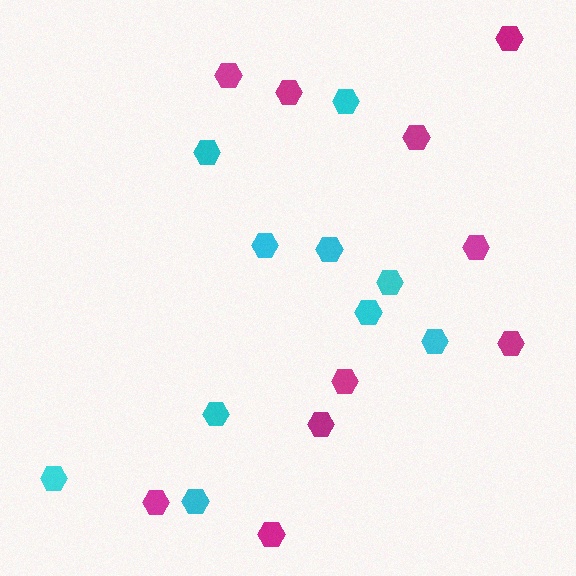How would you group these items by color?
There are 2 groups: one group of cyan hexagons (10) and one group of magenta hexagons (10).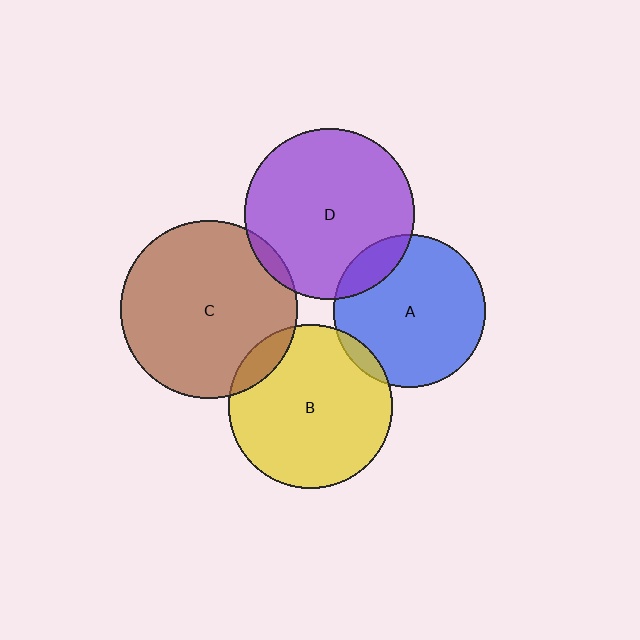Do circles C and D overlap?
Yes.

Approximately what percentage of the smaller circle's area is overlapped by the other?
Approximately 5%.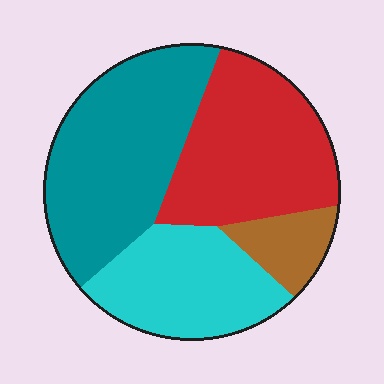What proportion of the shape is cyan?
Cyan covers about 25% of the shape.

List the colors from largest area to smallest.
From largest to smallest: teal, red, cyan, brown.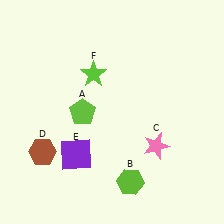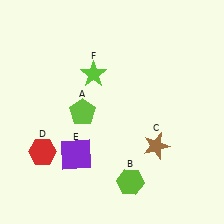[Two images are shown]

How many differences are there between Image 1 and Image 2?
There are 2 differences between the two images.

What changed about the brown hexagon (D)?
In Image 1, D is brown. In Image 2, it changed to red.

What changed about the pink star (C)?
In Image 1, C is pink. In Image 2, it changed to brown.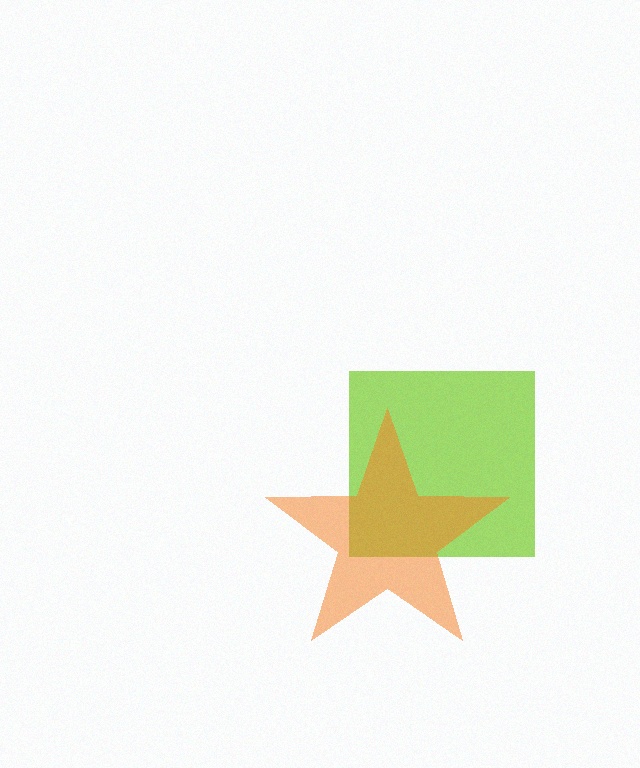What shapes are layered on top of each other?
The layered shapes are: a lime square, an orange star.